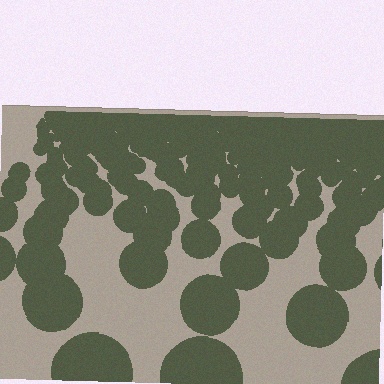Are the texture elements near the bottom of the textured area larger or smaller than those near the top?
Larger. Near the bottom, elements are closer to the viewer and appear at a bigger on-screen size.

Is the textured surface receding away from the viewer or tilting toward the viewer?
The surface is receding away from the viewer. Texture elements get smaller and denser toward the top.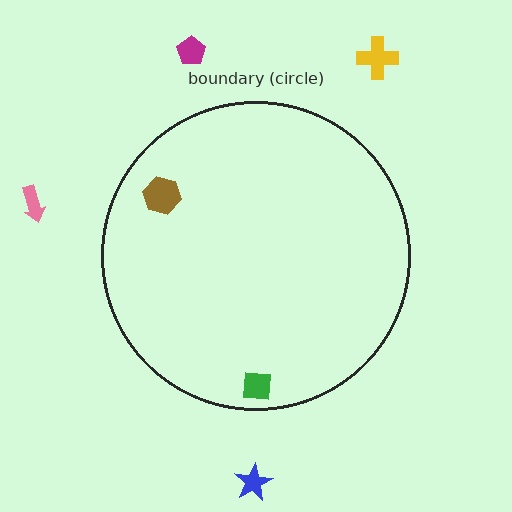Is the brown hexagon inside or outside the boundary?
Inside.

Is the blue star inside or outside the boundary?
Outside.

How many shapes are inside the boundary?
2 inside, 4 outside.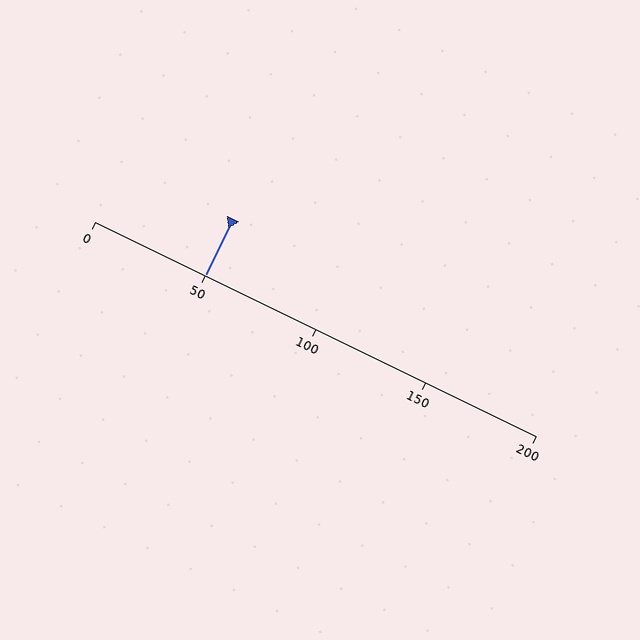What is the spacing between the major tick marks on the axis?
The major ticks are spaced 50 apart.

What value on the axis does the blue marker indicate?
The marker indicates approximately 50.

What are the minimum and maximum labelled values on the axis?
The axis runs from 0 to 200.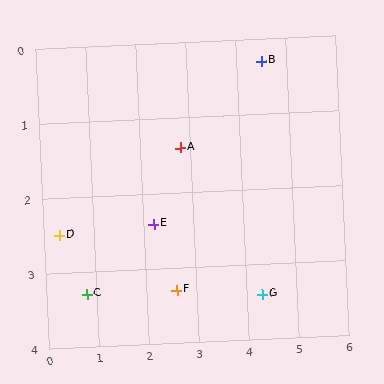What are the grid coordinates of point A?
Point A is at approximately (2.8, 1.4).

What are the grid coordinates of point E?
Point E is at approximately (2.2, 2.4).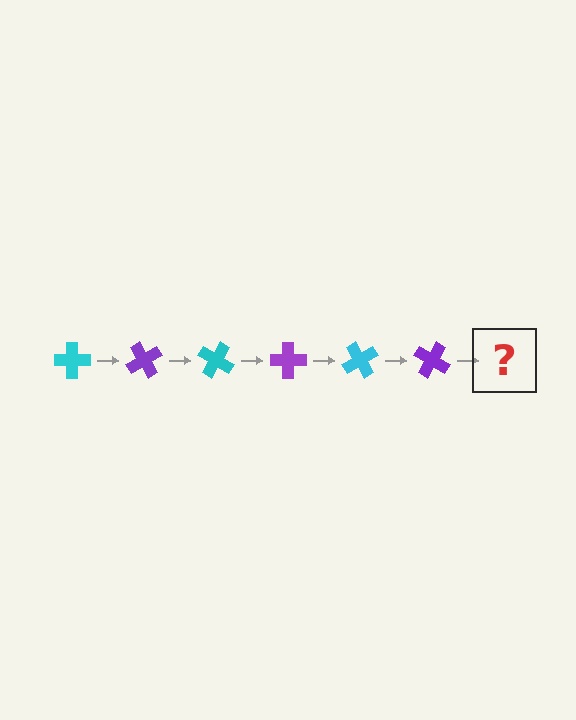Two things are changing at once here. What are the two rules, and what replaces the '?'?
The two rules are that it rotates 60 degrees each step and the color cycles through cyan and purple. The '?' should be a cyan cross, rotated 360 degrees from the start.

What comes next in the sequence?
The next element should be a cyan cross, rotated 360 degrees from the start.